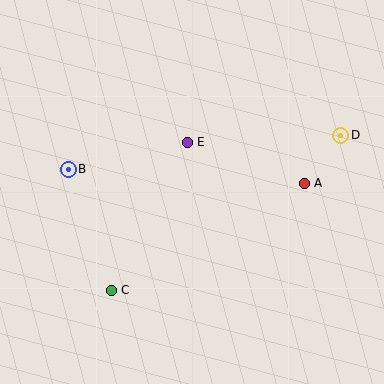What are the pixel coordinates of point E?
Point E is at (187, 142).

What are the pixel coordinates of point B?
Point B is at (68, 169).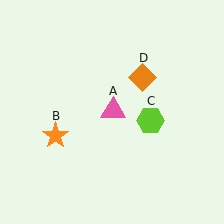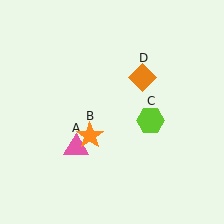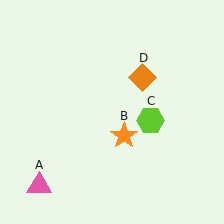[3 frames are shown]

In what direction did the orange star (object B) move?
The orange star (object B) moved right.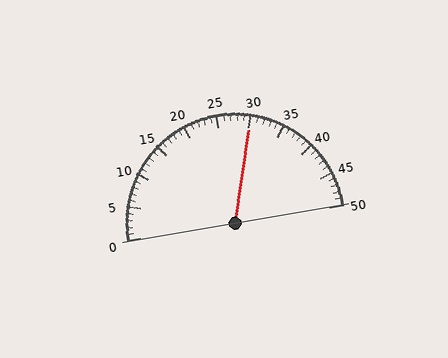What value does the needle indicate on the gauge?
The needle indicates approximately 30.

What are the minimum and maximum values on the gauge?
The gauge ranges from 0 to 50.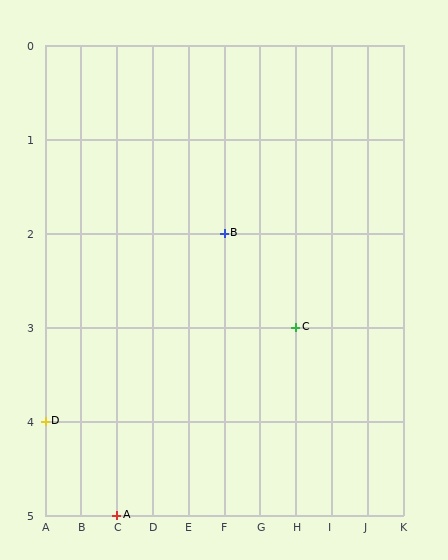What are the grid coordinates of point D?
Point D is at grid coordinates (A, 4).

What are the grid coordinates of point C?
Point C is at grid coordinates (H, 3).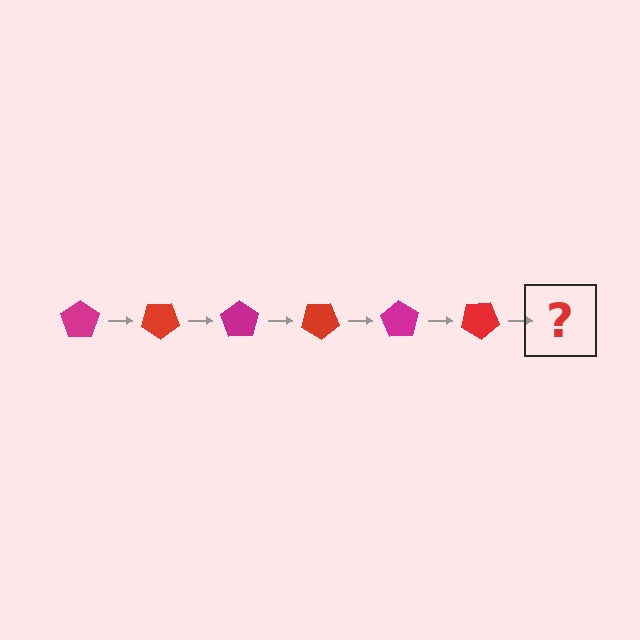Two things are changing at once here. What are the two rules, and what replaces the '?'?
The two rules are that it rotates 35 degrees each step and the color cycles through magenta and red. The '?' should be a magenta pentagon, rotated 210 degrees from the start.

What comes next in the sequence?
The next element should be a magenta pentagon, rotated 210 degrees from the start.